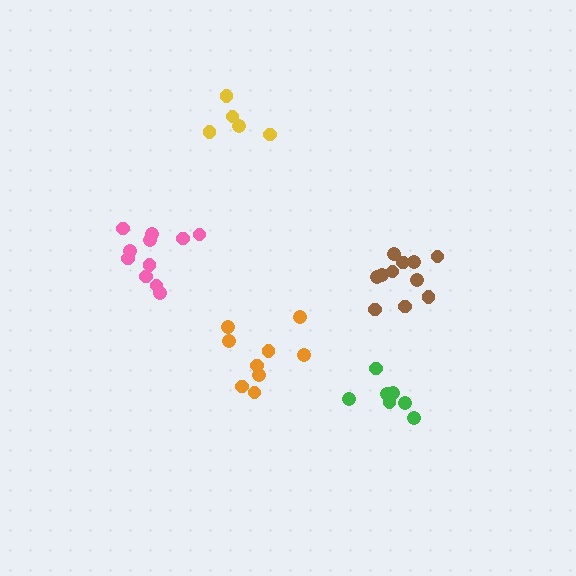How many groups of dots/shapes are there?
There are 5 groups.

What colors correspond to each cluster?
The clusters are colored: brown, pink, orange, green, yellow.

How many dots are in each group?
Group 1: 11 dots, Group 2: 11 dots, Group 3: 9 dots, Group 4: 7 dots, Group 5: 5 dots (43 total).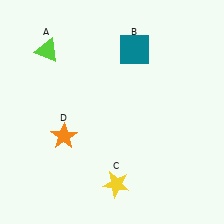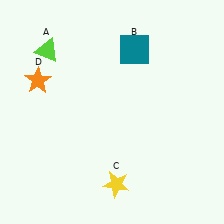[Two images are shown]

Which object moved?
The orange star (D) moved up.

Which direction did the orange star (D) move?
The orange star (D) moved up.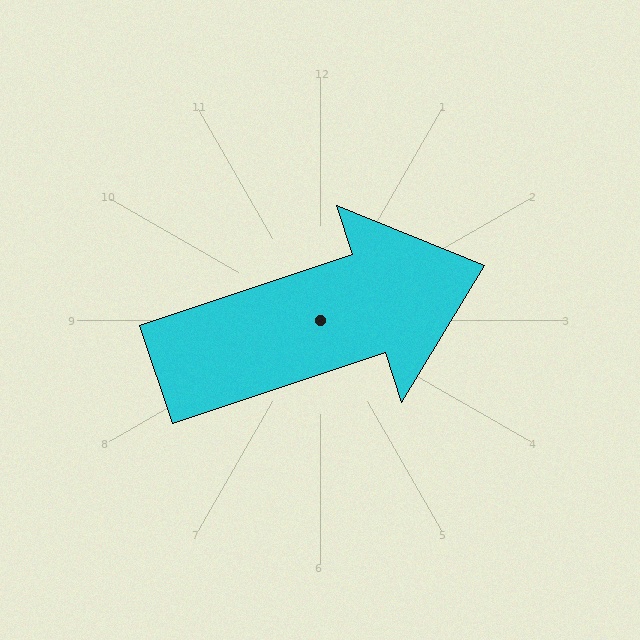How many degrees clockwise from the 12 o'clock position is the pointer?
Approximately 72 degrees.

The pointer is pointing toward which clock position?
Roughly 2 o'clock.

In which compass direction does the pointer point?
East.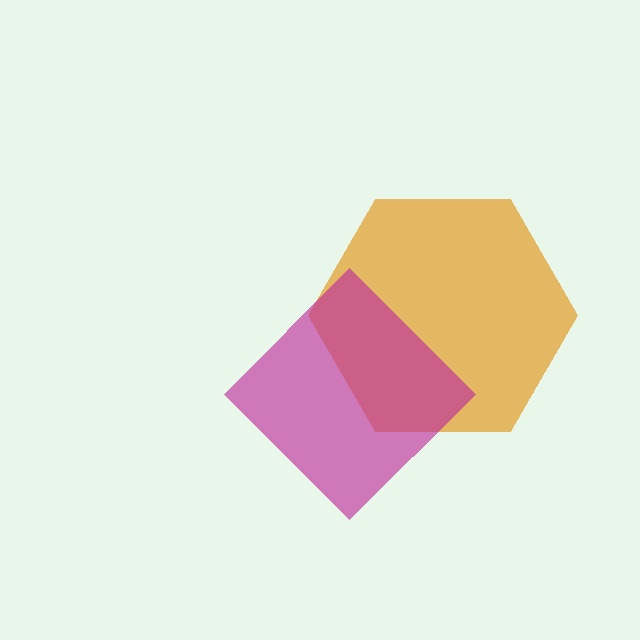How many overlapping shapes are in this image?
There are 2 overlapping shapes in the image.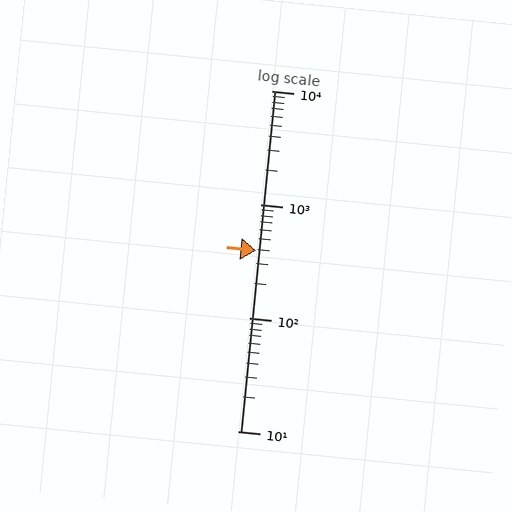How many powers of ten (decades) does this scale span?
The scale spans 3 decades, from 10 to 10000.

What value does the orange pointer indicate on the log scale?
The pointer indicates approximately 390.